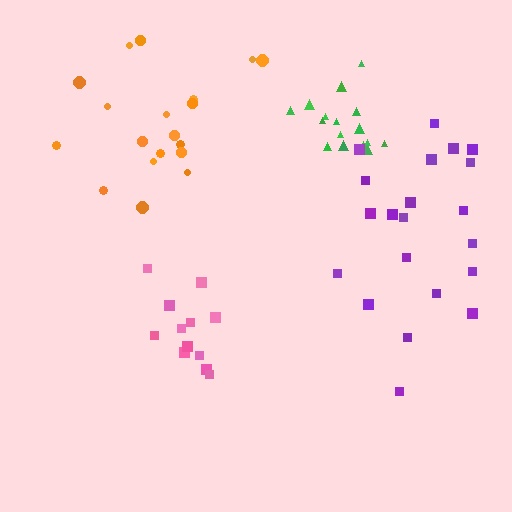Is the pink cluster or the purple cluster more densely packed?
Pink.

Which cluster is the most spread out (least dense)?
Purple.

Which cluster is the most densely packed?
Green.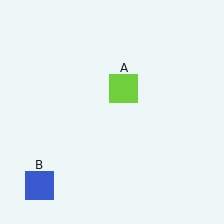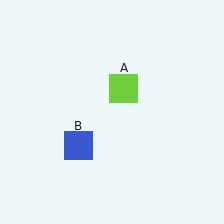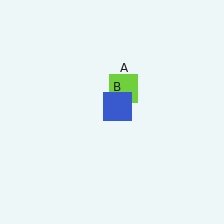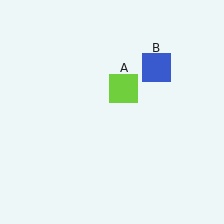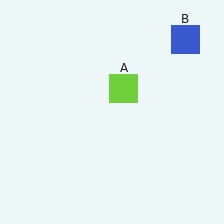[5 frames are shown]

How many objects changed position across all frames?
1 object changed position: blue square (object B).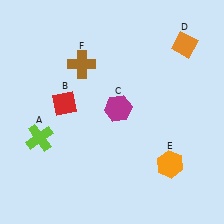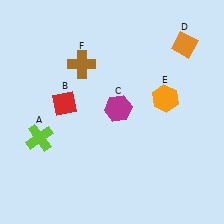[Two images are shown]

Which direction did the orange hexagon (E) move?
The orange hexagon (E) moved up.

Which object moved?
The orange hexagon (E) moved up.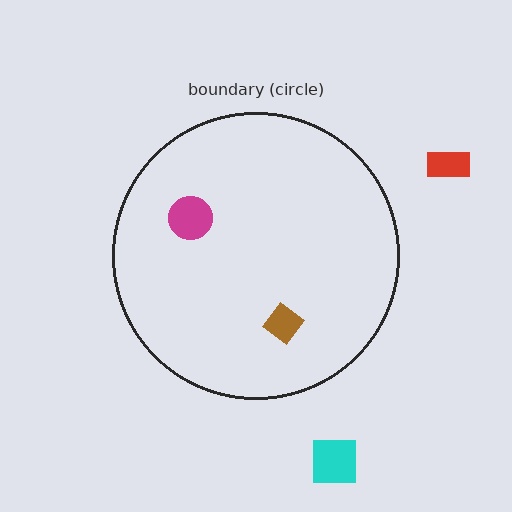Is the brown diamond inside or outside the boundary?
Inside.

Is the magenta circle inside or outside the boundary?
Inside.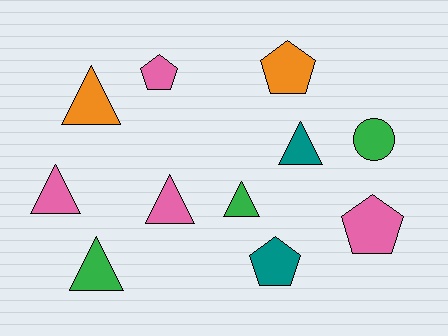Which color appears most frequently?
Pink, with 4 objects.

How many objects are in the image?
There are 11 objects.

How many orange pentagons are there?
There is 1 orange pentagon.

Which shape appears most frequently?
Triangle, with 6 objects.